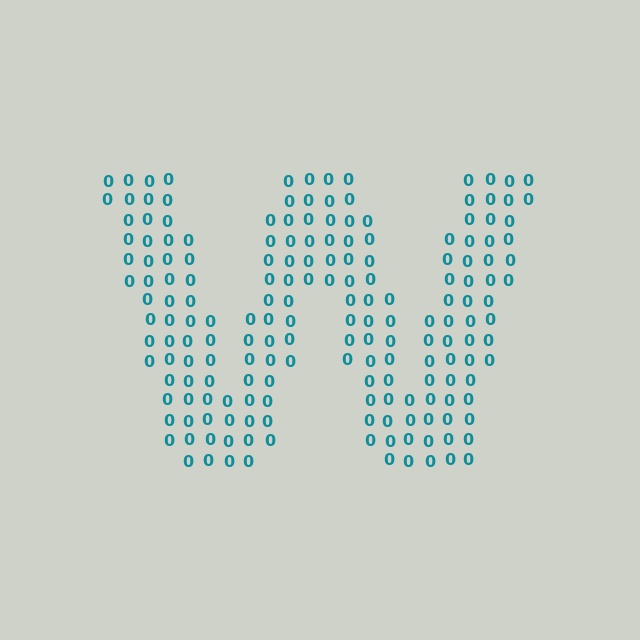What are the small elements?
The small elements are digit 0's.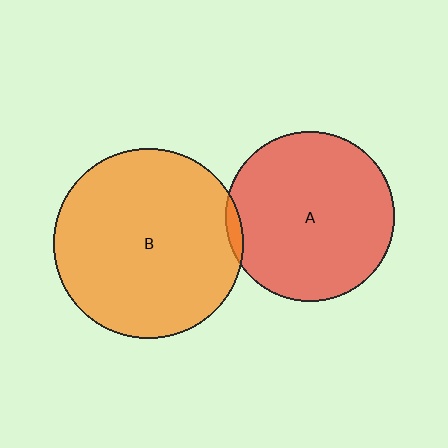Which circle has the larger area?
Circle B (orange).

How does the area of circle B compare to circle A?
Approximately 1.3 times.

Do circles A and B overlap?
Yes.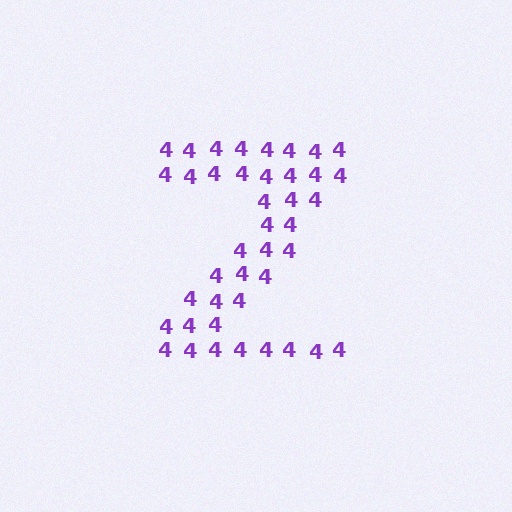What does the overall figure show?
The overall figure shows the letter Z.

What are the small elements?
The small elements are digit 4's.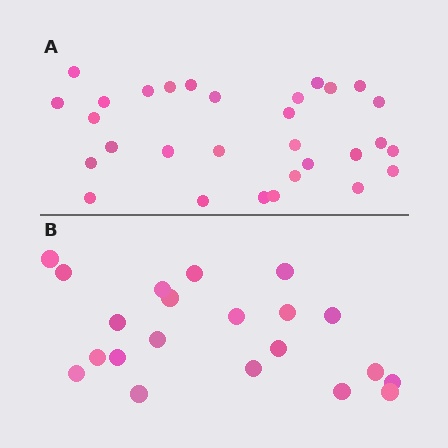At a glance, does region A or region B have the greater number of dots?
Region A (the top region) has more dots.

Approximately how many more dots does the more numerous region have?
Region A has roughly 8 or so more dots than region B.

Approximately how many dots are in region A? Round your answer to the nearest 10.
About 30 dots.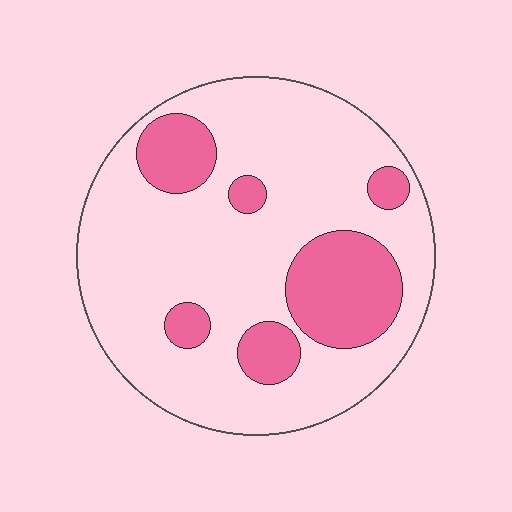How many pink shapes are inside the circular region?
6.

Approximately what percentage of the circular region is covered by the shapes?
Approximately 25%.